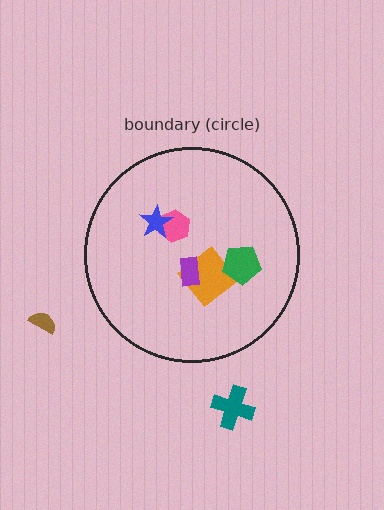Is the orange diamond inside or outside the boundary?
Inside.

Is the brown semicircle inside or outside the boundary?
Outside.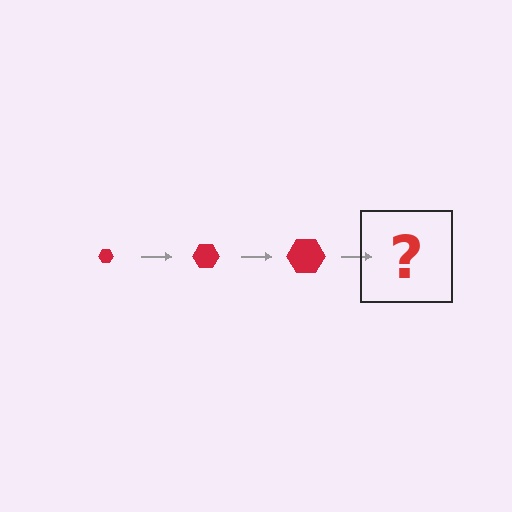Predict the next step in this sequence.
The next step is a red hexagon, larger than the previous one.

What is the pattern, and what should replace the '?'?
The pattern is that the hexagon gets progressively larger each step. The '?' should be a red hexagon, larger than the previous one.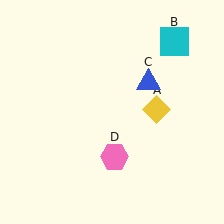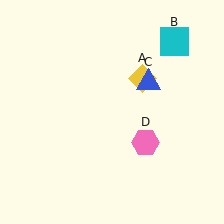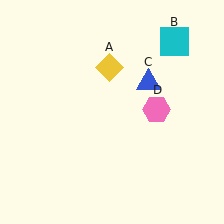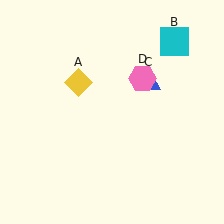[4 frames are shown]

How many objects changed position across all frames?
2 objects changed position: yellow diamond (object A), pink hexagon (object D).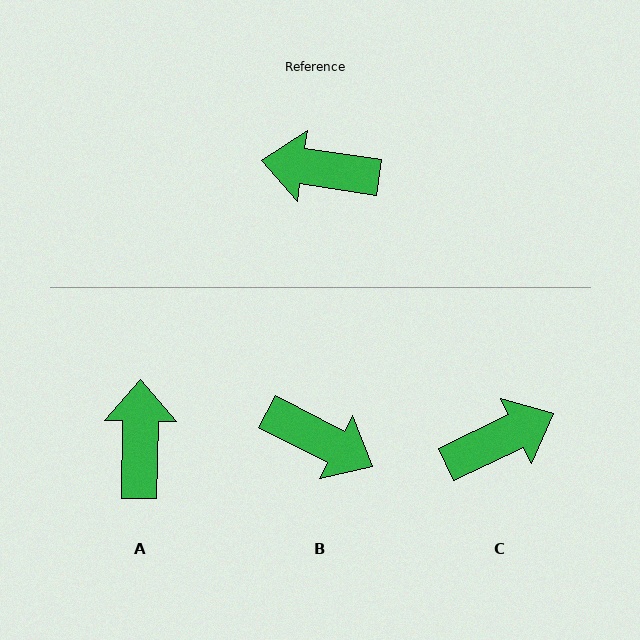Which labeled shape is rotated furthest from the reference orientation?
B, about 161 degrees away.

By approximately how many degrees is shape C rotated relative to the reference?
Approximately 146 degrees clockwise.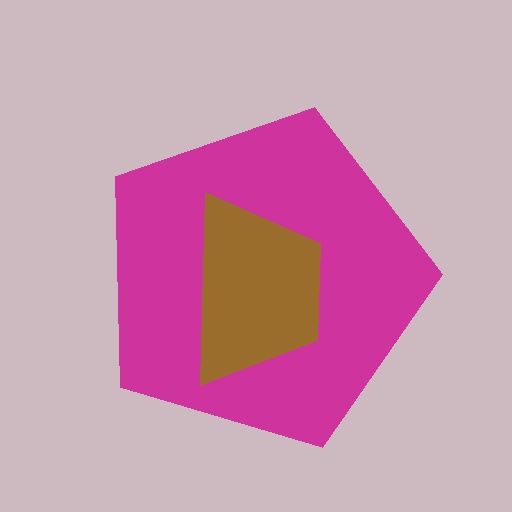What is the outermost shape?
The magenta pentagon.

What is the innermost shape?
The brown trapezoid.